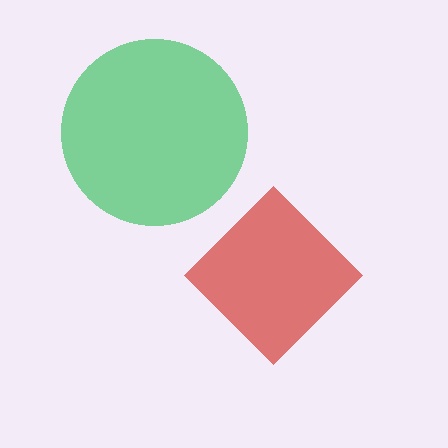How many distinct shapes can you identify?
There are 2 distinct shapes: a red diamond, a green circle.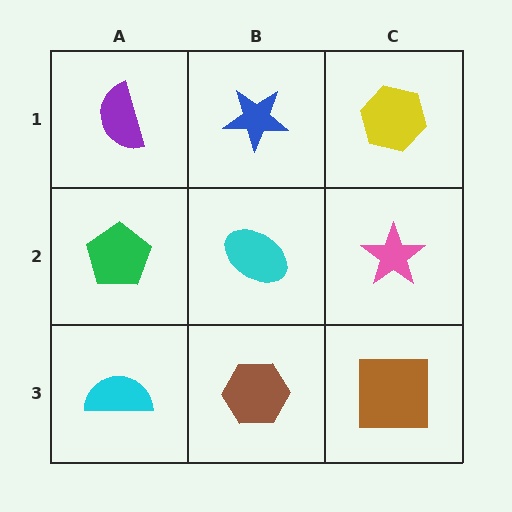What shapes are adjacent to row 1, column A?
A green pentagon (row 2, column A), a blue star (row 1, column B).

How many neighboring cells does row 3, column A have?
2.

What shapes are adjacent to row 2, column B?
A blue star (row 1, column B), a brown hexagon (row 3, column B), a green pentagon (row 2, column A), a pink star (row 2, column C).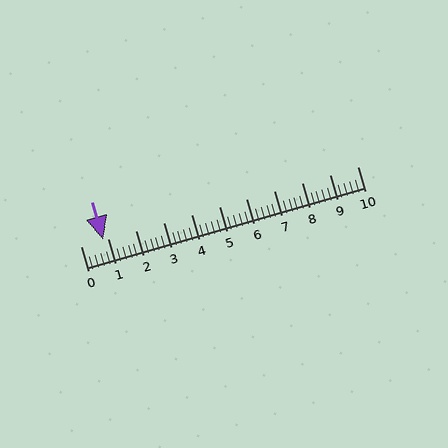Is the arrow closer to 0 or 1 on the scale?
The arrow is closer to 1.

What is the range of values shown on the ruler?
The ruler shows values from 0 to 10.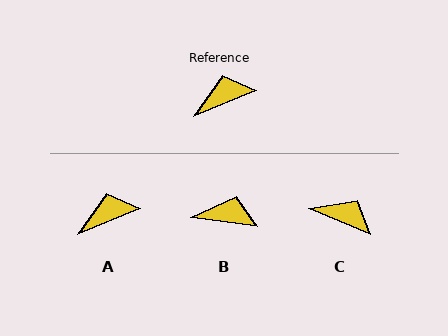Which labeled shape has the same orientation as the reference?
A.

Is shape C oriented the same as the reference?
No, it is off by about 45 degrees.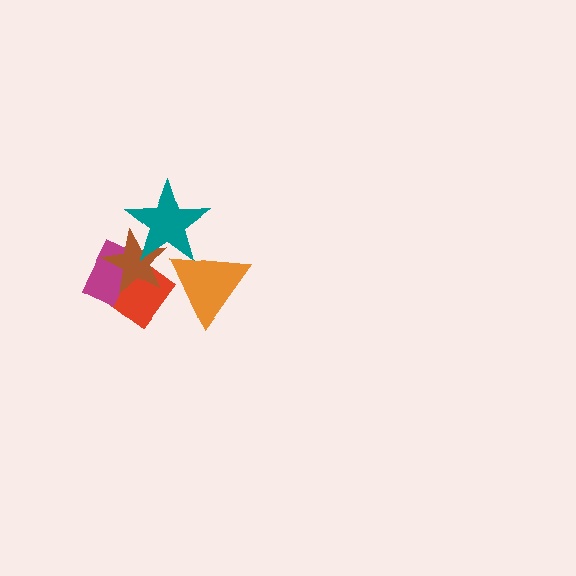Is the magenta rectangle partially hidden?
Yes, it is partially covered by another shape.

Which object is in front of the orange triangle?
The teal star is in front of the orange triangle.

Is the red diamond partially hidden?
Yes, it is partially covered by another shape.